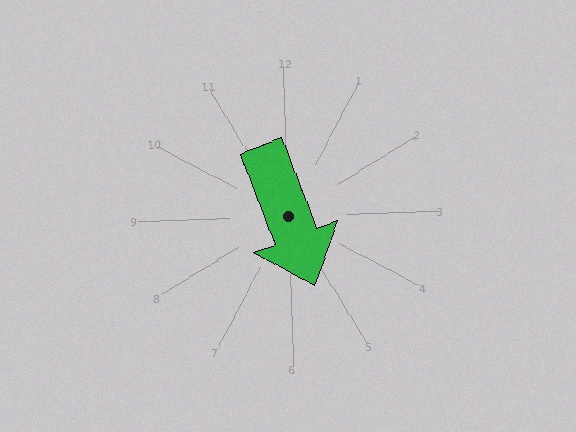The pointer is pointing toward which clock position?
Roughly 5 o'clock.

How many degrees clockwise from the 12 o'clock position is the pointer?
Approximately 161 degrees.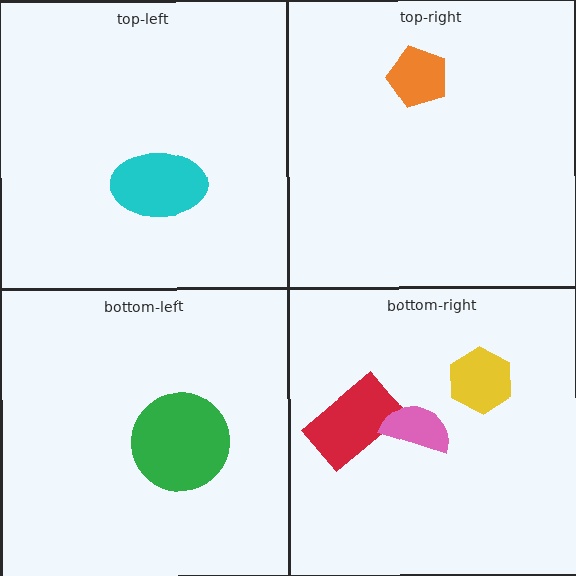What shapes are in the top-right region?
The orange pentagon.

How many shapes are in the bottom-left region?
1.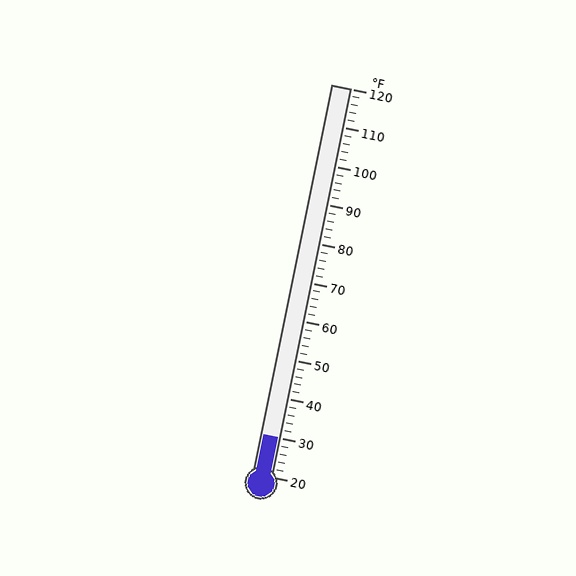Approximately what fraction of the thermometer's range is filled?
The thermometer is filled to approximately 10% of its range.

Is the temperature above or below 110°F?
The temperature is below 110°F.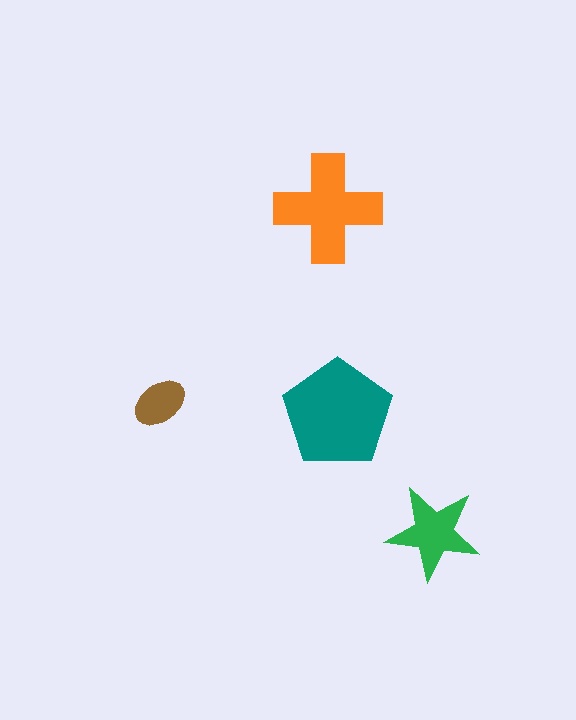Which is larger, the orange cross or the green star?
The orange cross.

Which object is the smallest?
The brown ellipse.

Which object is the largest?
The teal pentagon.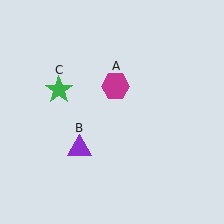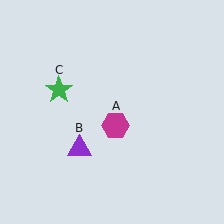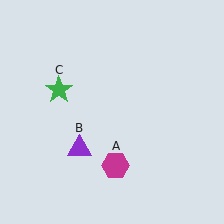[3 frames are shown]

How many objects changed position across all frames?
1 object changed position: magenta hexagon (object A).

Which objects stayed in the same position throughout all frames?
Purple triangle (object B) and green star (object C) remained stationary.